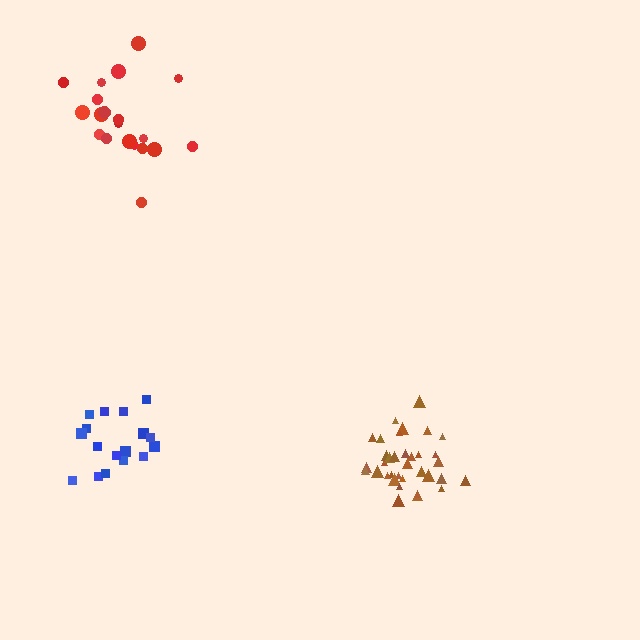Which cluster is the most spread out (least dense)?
Red.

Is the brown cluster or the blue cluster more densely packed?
Brown.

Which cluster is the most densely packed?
Brown.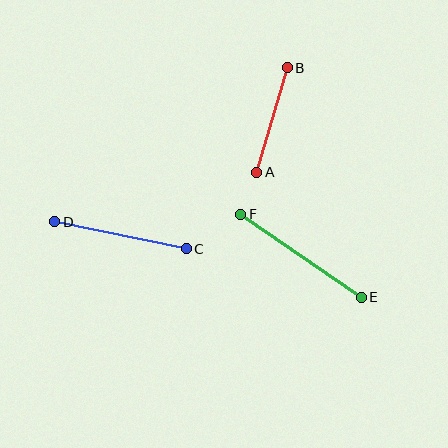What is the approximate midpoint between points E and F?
The midpoint is at approximately (301, 256) pixels.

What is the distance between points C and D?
The distance is approximately 134 pixels.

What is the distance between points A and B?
The distance is approximately 109 pixels.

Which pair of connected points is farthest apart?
Points E and F are farthest apart.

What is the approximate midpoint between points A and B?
The midpoint is at approximately (272, 120) pixels.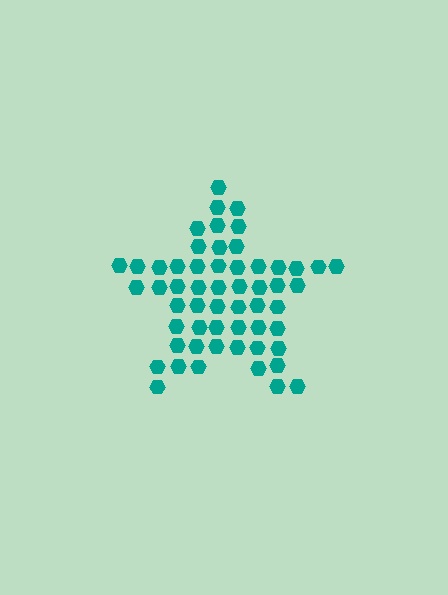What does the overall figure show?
The overall figure shows a star.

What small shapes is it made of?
It is made of small hexagons.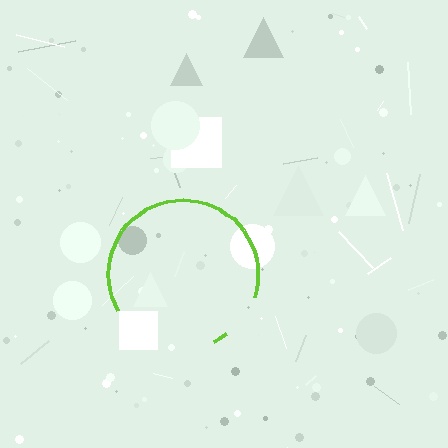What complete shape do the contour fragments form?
The contour fragments form a circle.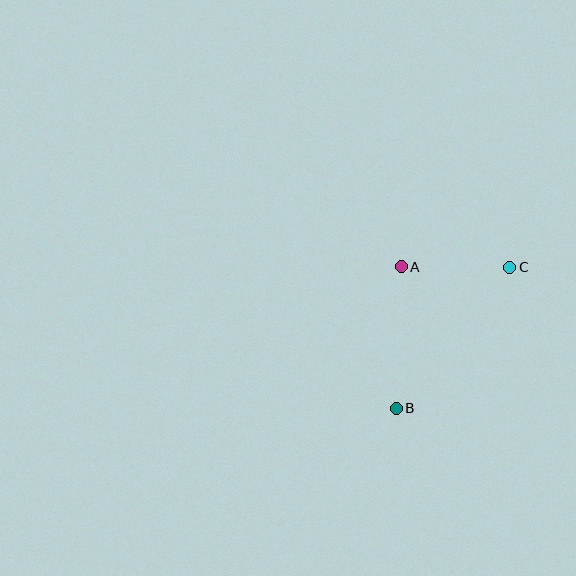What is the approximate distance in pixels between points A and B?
The distance between A and B is approximately 141 pixels.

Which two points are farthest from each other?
Points B and C are farthest from each other.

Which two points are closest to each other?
Points A and C are closest to each other.